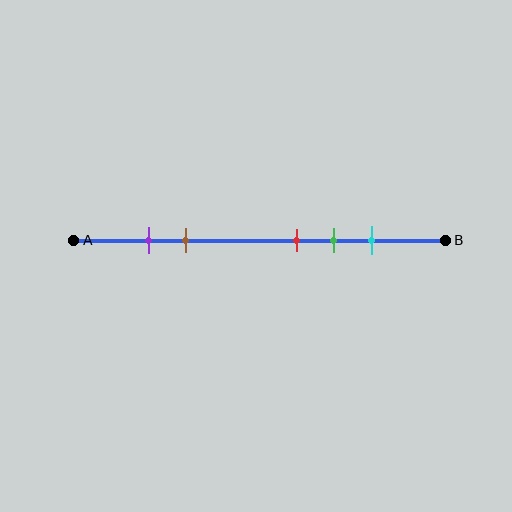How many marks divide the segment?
There are 5 marks dividing the segment.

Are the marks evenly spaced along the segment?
No, the marks are not evenly spaced.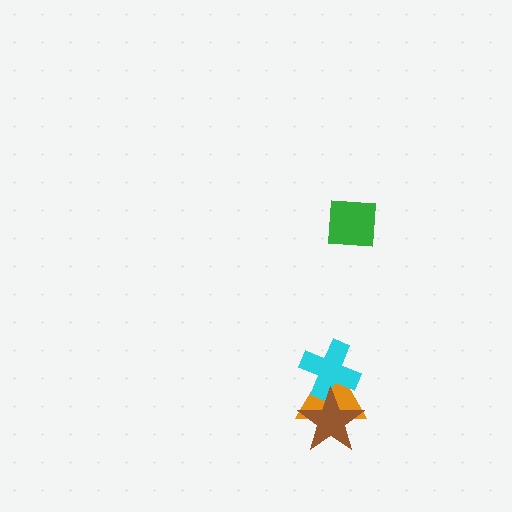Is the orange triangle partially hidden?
Yes, it is partially covered by another shape.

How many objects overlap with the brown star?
2 objects overlap with the brown star.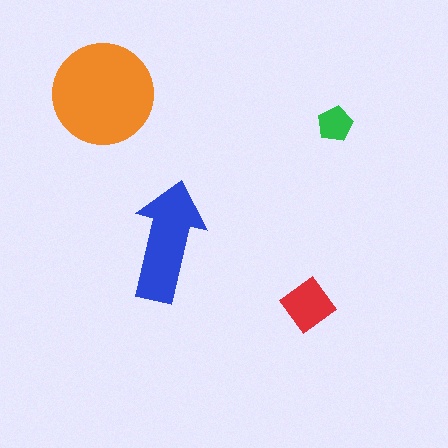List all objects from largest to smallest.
The orange circle, the blue arrow, the red diamond, the green pentagon.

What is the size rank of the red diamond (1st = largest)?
3rd.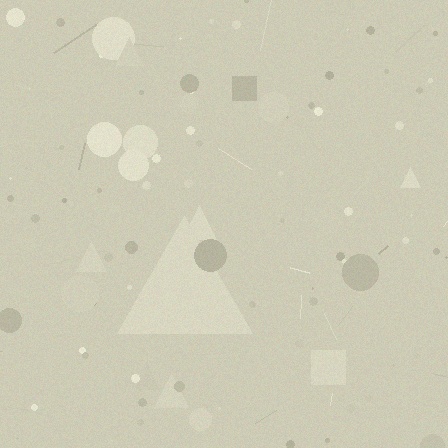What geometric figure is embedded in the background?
A triangle is embedded in the background.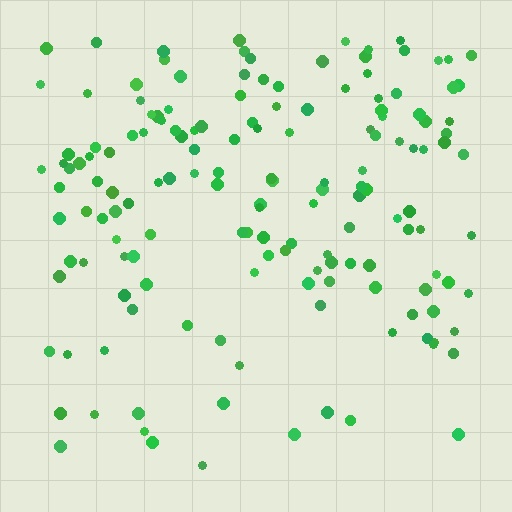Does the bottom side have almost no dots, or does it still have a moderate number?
Still a moderate number, just noticeably fewer than the top.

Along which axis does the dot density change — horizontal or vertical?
Vertical.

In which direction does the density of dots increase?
From bottom to top, with the top side densest.